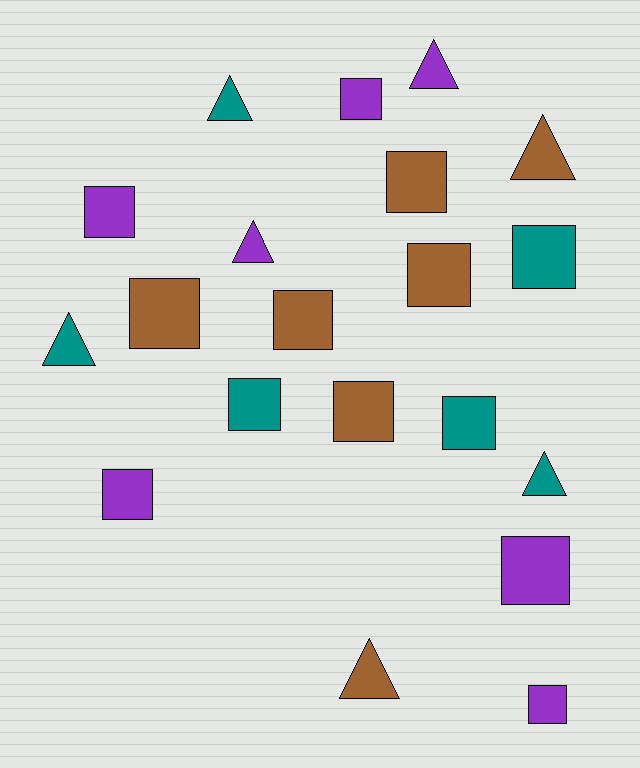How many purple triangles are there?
There are 2 purple triangles.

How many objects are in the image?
There are 20 objects.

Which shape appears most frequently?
Square, with 13 objects.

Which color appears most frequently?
Brown, with 7 objects.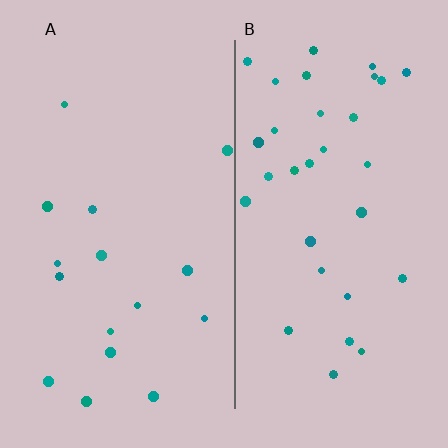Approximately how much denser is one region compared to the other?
Approximately 2.0× — region B over region A.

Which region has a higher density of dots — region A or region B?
B (the right).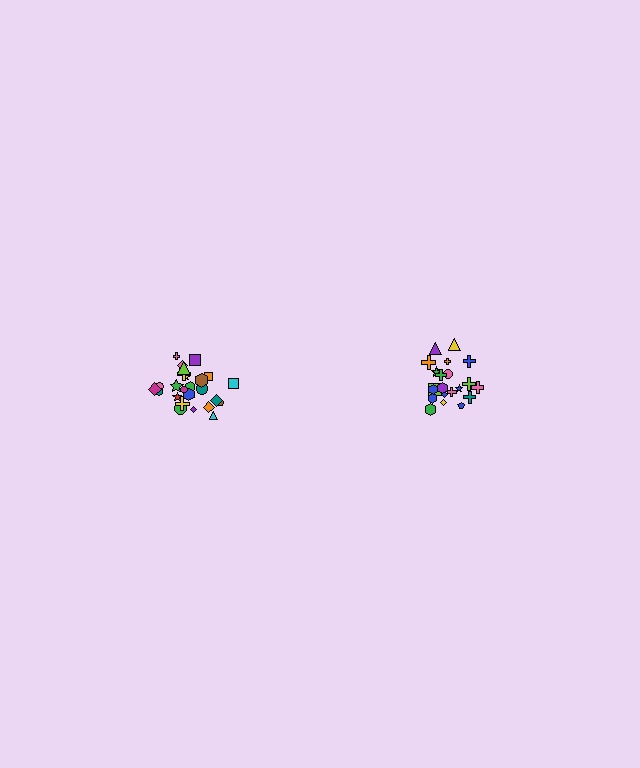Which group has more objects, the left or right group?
The left group.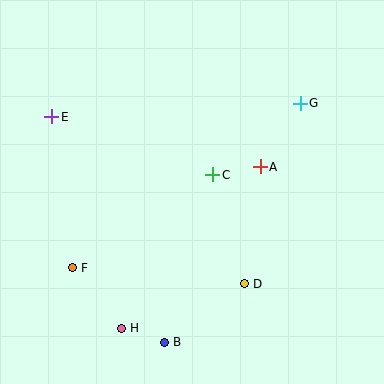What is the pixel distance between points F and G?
The distance between F and G is 281 pixels.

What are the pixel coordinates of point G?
Point G is at (300, 103).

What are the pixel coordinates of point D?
Point D is at (244, 284).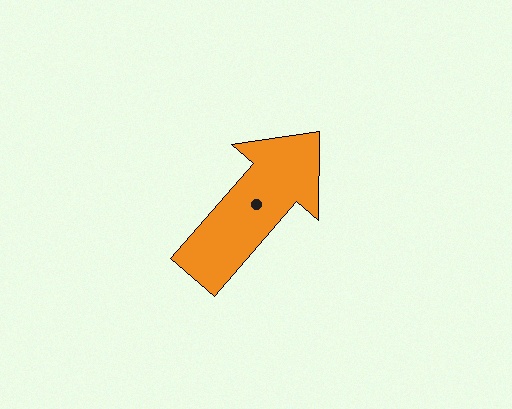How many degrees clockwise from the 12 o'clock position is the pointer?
Approximately 41 degrees.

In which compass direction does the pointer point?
Northeast.